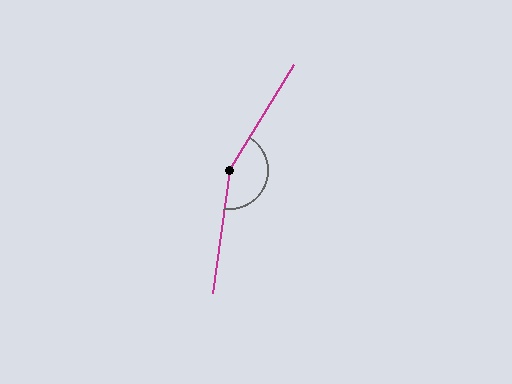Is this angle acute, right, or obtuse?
It is obtuse.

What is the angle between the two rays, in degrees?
Approximately 156 degrees.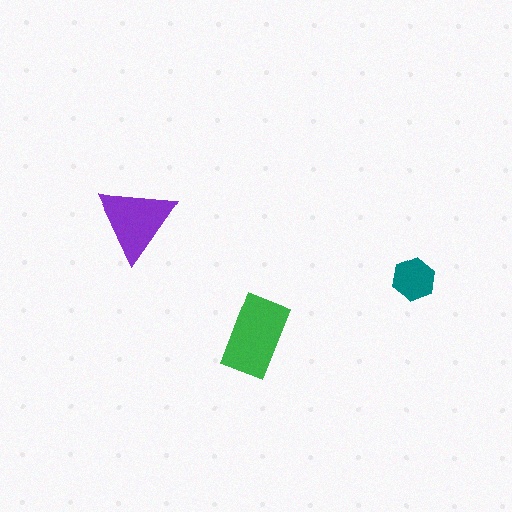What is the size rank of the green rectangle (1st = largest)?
1st.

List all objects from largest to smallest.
The green rectangle, the purple triangle, the teal hexagon.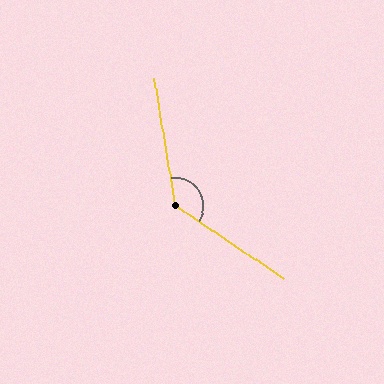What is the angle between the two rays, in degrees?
Approximately 133 degrees.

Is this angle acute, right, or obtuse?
It is obtuse.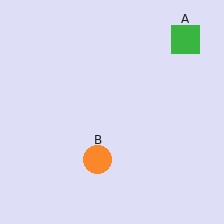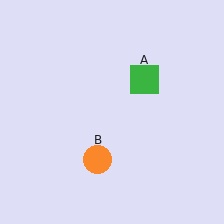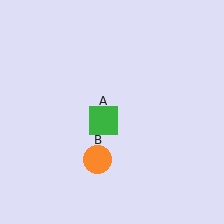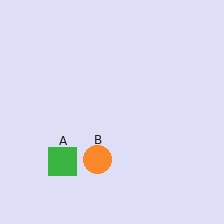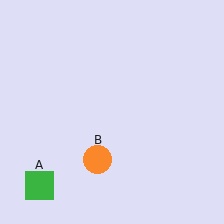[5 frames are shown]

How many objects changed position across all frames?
1 object changed position: green square (object A).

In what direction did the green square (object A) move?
The green square (object A) moved down and to the left.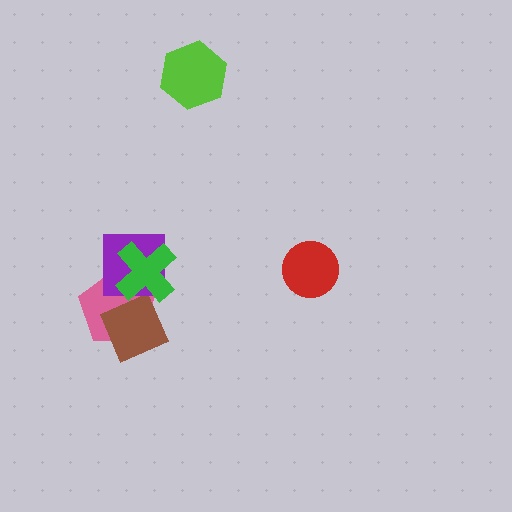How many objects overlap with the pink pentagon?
3 objects overlap with the pink pentagon.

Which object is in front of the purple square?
The green cross is in front of the purple square.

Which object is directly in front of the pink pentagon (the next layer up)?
The brown diamond is directly in front of the pink pentagon.